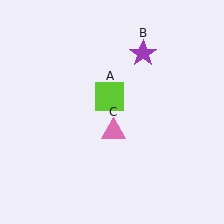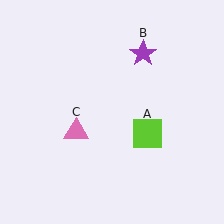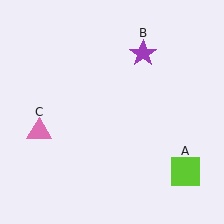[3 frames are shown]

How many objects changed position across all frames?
2 objects changed position: lime square (object A), pink triangle (object C).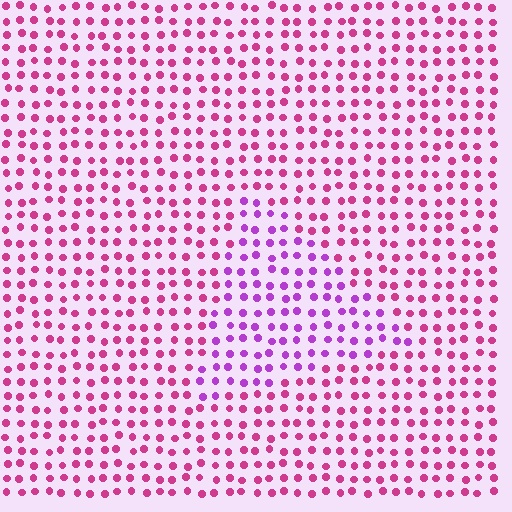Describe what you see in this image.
The image is filled with small magenta elements in a uniform arrangement. A triangle-shaped region is visible where the elements are tinted to a slightly different hue, forming a subtle color boundary.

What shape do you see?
I see a triangle.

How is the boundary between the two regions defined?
The boundary is defined purely by a slight shift in hue (about 37 degrees). Spacing, size, and orientation are identical on both sides.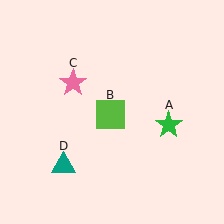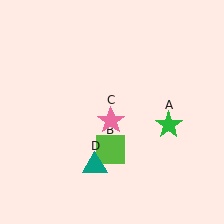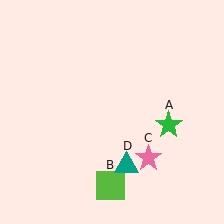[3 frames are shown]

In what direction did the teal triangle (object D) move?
The teal triangle (object D) moved right.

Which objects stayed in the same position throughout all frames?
Green star (object A) remained stationary.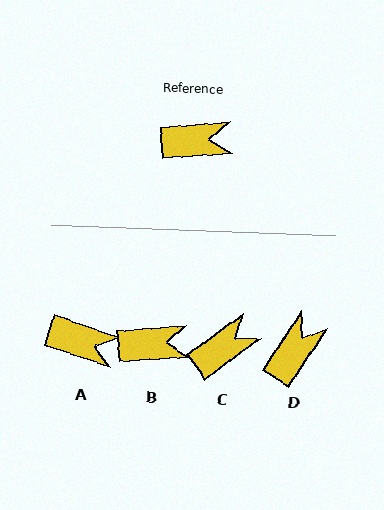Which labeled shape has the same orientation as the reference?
B.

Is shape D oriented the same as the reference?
No, it is off by about 53 degrees.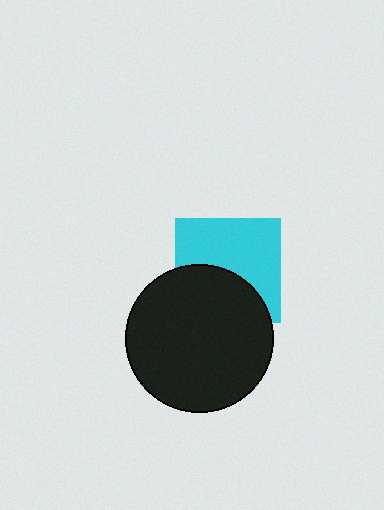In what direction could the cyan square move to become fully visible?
The cyan square could move up. That would shift it out from behind the black circle entirely.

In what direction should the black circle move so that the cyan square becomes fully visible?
The black circle should move down. That is the shortest direction to clear the overlap and leave the cyan square fully visible.